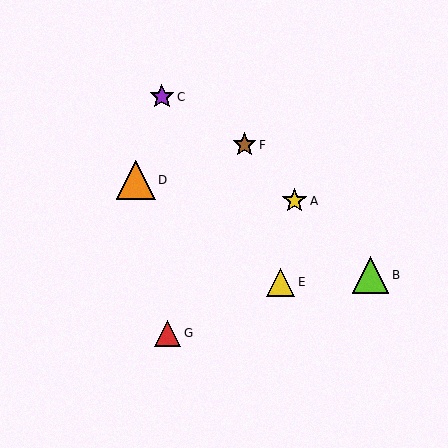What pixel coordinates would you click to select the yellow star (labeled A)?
Click at (295, 201) to select the yellow star A.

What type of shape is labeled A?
Shape A is a yellow star.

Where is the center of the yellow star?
The center of the yellow star is at (295, 201).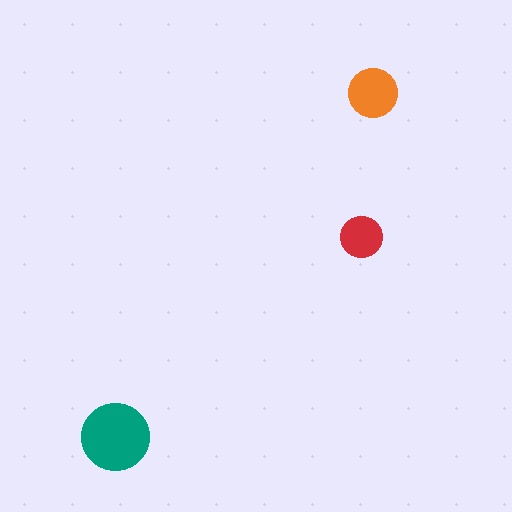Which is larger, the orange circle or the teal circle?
The teal one.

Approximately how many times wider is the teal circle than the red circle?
About 1.5 times wider.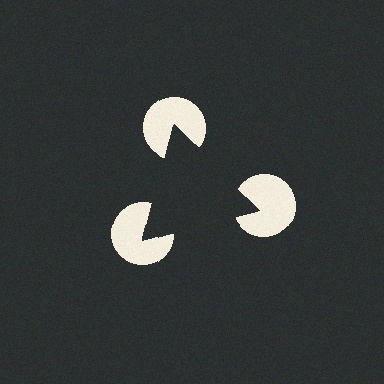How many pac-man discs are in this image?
There are 3 — one at each vertex of the illusory triangle.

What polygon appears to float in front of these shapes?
An illusory triangle — its edges are inferred from the aligned wedge cuts in the pac-man discs, not physically drawn.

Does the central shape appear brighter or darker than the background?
It typically appears slightly darker than the background, even though no actual brightness change is drawn.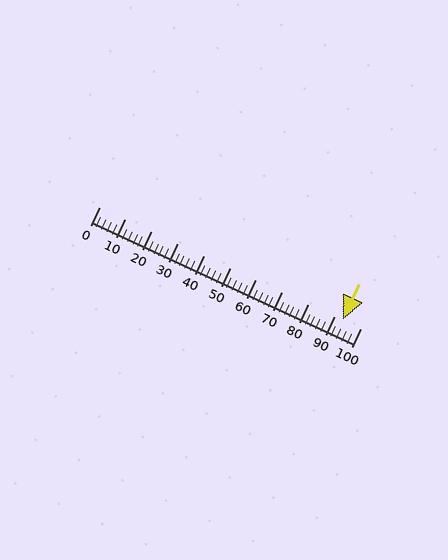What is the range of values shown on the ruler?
The ruler shows values from 0 to 100.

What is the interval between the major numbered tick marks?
The major tick marks are spaced 10 units apart.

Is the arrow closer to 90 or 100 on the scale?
The arrow is closer to 90.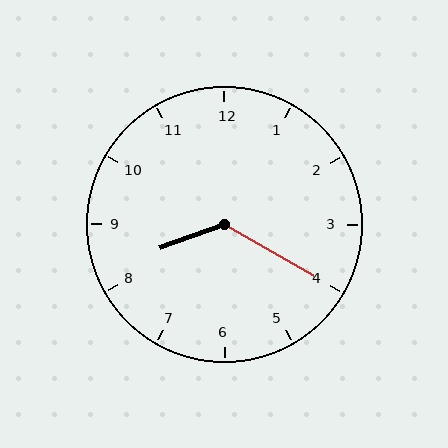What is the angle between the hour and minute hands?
Approximately 130 degrees.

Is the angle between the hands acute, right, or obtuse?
It is obtuse.